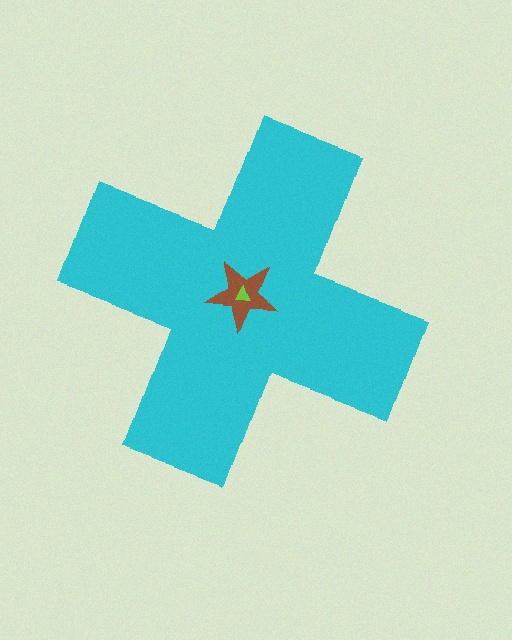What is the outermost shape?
The cyan cross.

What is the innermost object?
The lime triangle.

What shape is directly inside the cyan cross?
The brown star.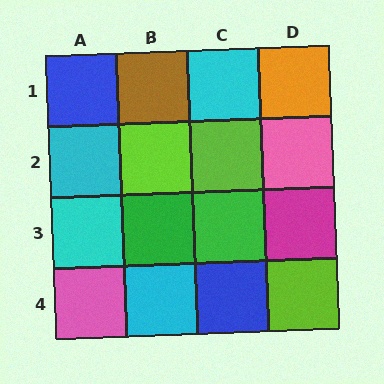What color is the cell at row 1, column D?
Orange.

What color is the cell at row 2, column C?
Lime.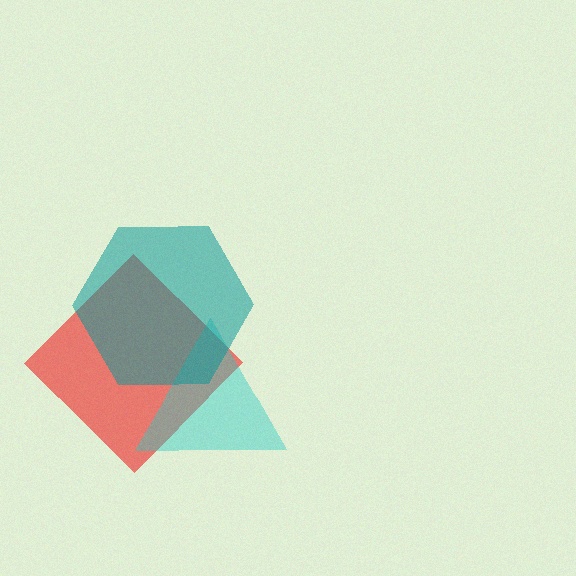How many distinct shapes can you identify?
There are 3 distinct shapes: a red diamond, a cyan triangle, a teal hexagon.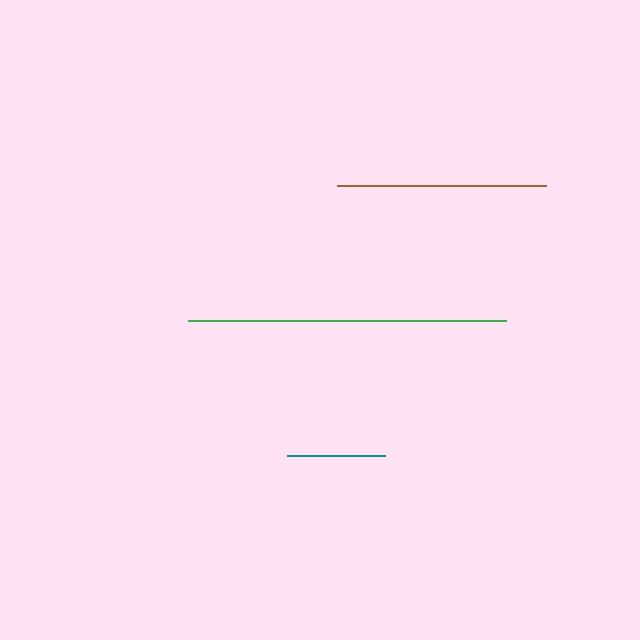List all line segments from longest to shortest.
From longest to shortest: green, brown, teal.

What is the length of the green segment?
The green segment is approximately 318 pixels long.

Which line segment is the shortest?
The teal line is the shortest at approximately 98 pixels.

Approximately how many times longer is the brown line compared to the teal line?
The brown line is approximately 2.1 times the length of the teal line.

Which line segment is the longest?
The green line is the longest at approximately 318 pixels.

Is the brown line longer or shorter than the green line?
The green line is longer than the brown line.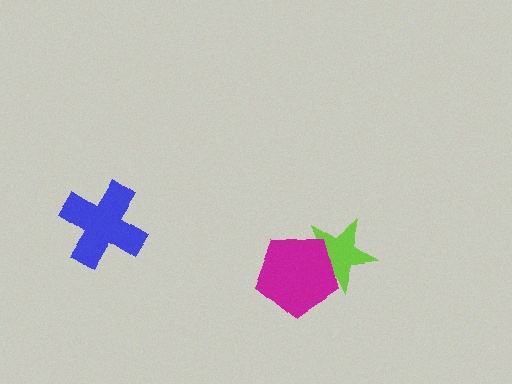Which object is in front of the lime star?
The magenta pentagon is in front of the lime star.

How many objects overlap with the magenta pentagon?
1 object overlaps with the magenta pentagon.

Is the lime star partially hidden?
Yes, it is partially covered by another shape.